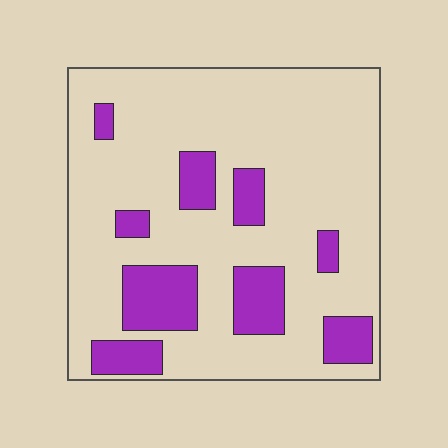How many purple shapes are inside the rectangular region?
9.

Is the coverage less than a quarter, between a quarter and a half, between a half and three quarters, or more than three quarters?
Less than a quarter.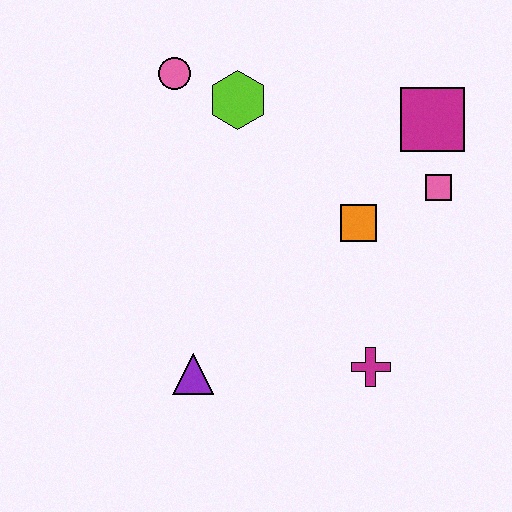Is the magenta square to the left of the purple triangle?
No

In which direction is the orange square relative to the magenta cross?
The orange square is above the magenta cross.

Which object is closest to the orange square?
The pink square is closest to the orange square.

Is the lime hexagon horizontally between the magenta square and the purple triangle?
Yes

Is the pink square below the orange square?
No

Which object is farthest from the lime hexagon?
The magenta cross is farthest from the lime hexagon.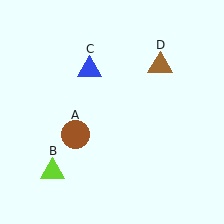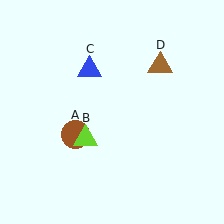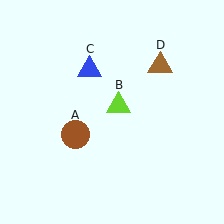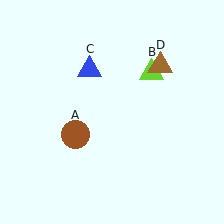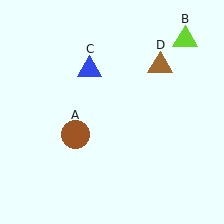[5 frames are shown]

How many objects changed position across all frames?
1 object changed position: lime triangle (object B).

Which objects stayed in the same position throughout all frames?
Brown circle (object A) and blue triangle (object C) and brown triangle (object D) remained stationary.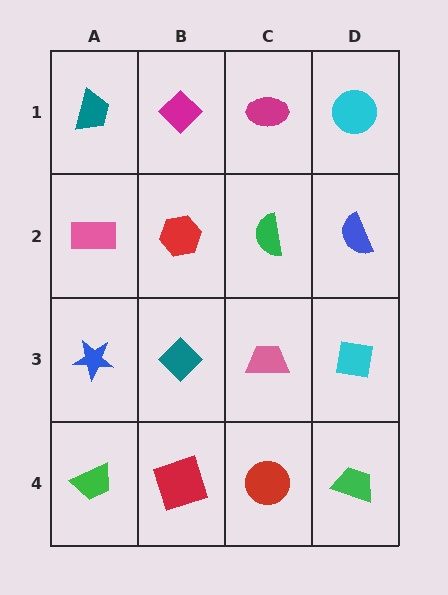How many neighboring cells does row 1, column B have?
3.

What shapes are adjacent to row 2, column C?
A magenta ellipse (row 1, column C), a pink trapezoid (row 3, column C), a red hexagon (row 2, column B), a blue semicircle (row 2, column D).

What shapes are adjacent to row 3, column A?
A pink rectangle (row 2, column A), a green trapezoid (row 4, column A), a teal diamond (row 3, column B).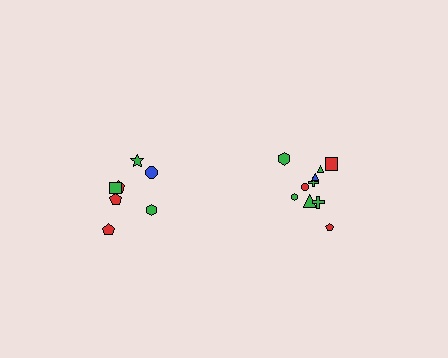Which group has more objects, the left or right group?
The right group.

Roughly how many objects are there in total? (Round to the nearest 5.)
Roughly 15 objects in total.